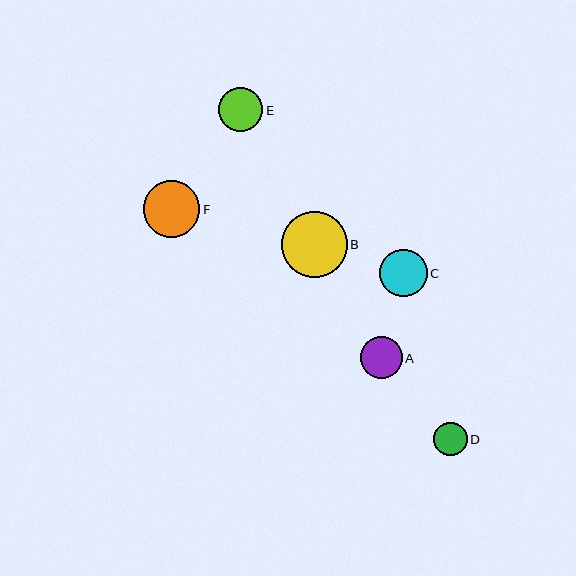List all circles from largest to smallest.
From largest to smallest: B, F, C, E, A, D.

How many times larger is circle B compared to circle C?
Circle B is approximately 1.4 times the size of circle C.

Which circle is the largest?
Circle B is the largest with a size of approximately 66 pixels.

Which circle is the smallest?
Circle D is the smallest with a size of approximately 34 pixels.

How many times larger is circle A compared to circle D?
Circle A is approximately 1.2 times the size of circle D.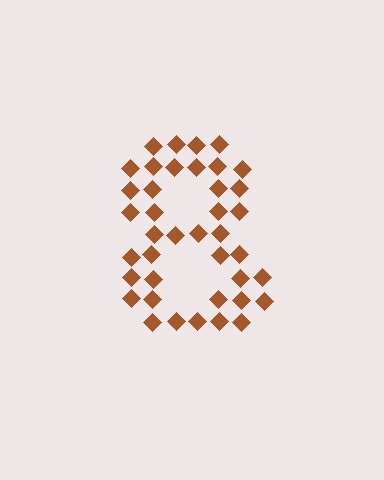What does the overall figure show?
The overall figure shows the digit 8.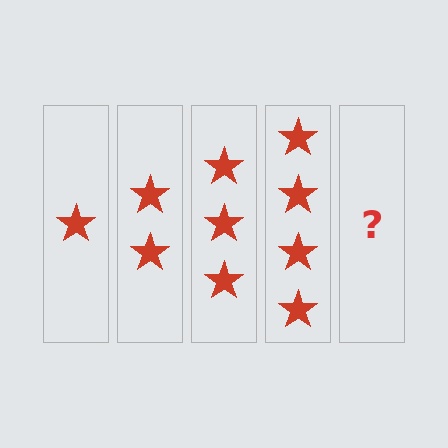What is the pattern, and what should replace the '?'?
The pattern is that each step adds one more star. The '?' should be 5 stars.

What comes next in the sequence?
The next element should be 5 stars.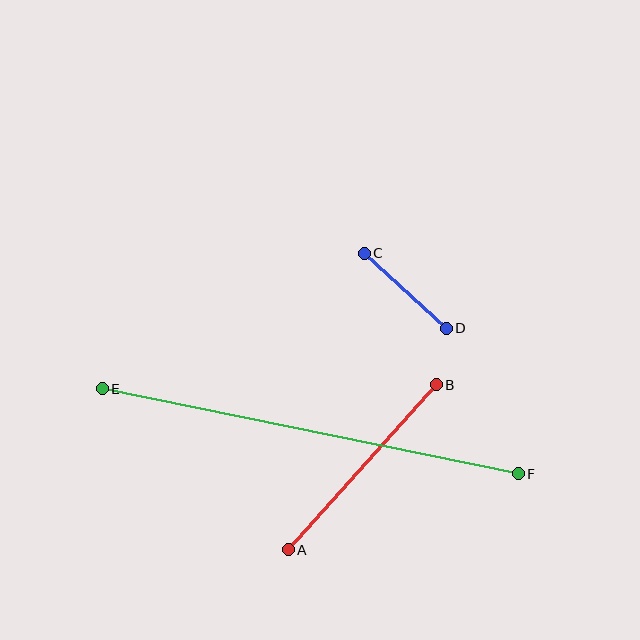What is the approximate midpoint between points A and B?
The midpoint is at approximately (362, 467) pixels.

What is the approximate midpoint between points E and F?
The midpoint is at approximately (310, 431) pixels.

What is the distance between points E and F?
The distance is approximately 425 pixels.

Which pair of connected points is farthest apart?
Points E and F are farthest apart.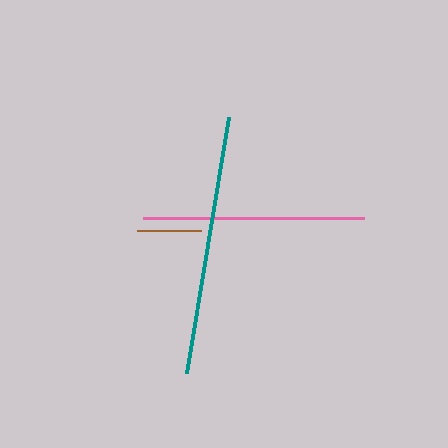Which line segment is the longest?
The teal line is the longest at approximately 260 pixels.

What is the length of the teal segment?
The teal segment is approximately 260 pixels long.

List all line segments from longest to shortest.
From longest to shortest: teal, pink, brown.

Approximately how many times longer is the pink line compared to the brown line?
The pink line is approximately 3.5 times the length of the brown line.